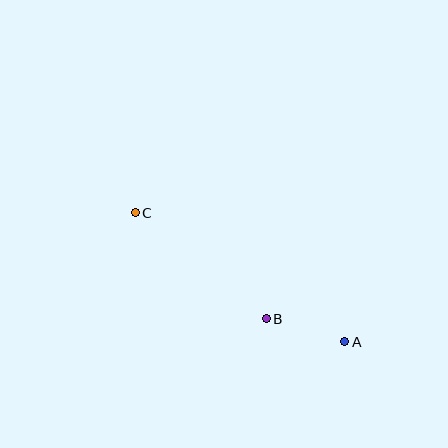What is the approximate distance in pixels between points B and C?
The distance between B and C is approximately 169 pixels.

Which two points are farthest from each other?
Points A and C are farthest from each other.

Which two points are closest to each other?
Points A and B are closest to each other.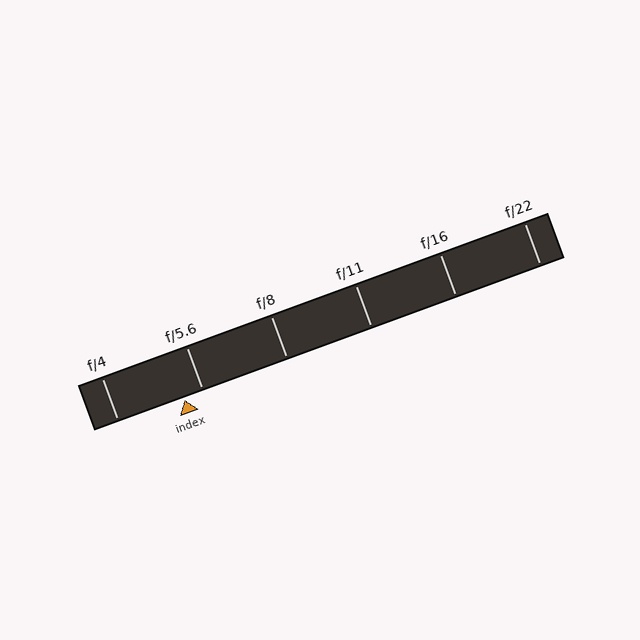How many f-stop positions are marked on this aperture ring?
There are 6 f-stop positions marked.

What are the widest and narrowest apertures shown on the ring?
The widest aperture shown is f/4 and the narrowest is f/22.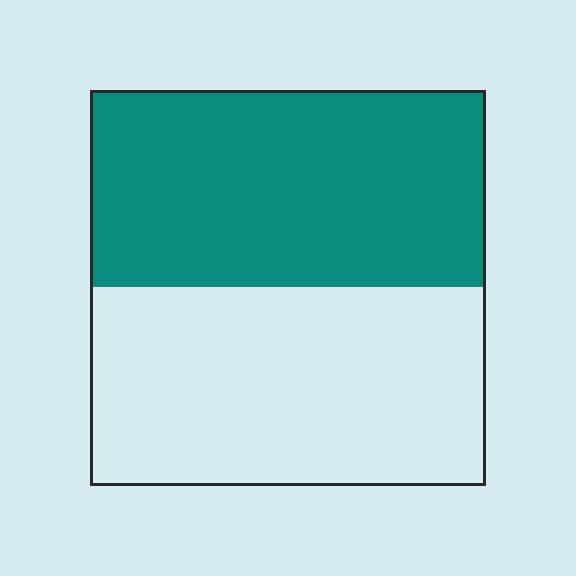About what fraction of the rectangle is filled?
About one half (1/2).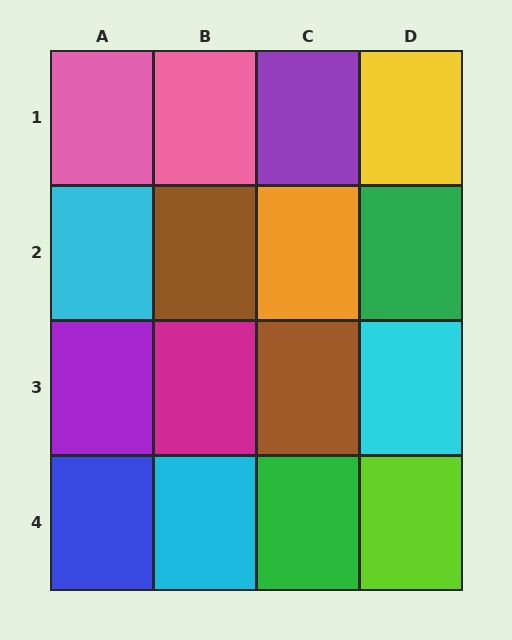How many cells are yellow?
1 cell is yellow.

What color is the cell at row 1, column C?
Purple.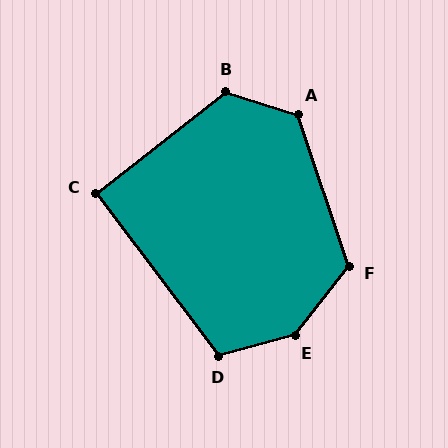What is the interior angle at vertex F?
Approximately 123 degrees (obtuse).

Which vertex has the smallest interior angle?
C, at approximately 91 degrees.